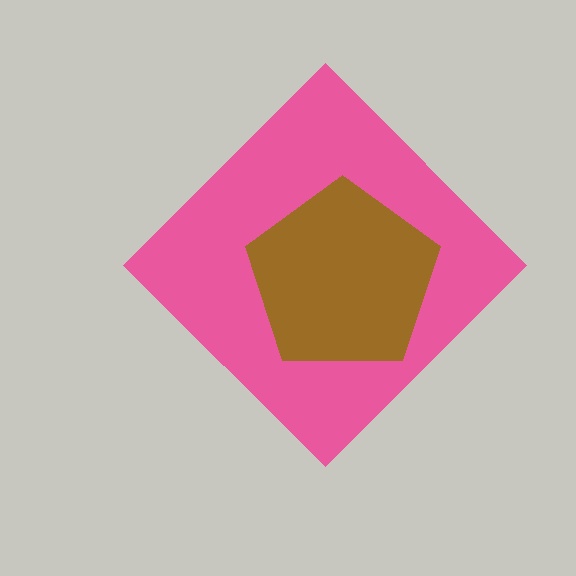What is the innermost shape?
The brown pentagon.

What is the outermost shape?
The pink diamond.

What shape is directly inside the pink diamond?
The brown pentagon.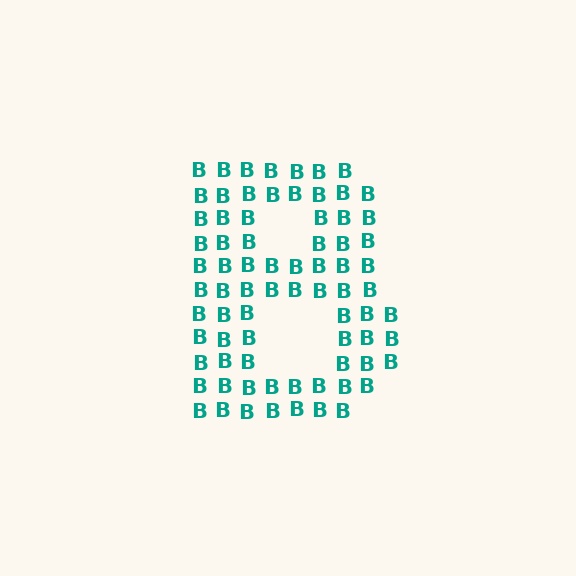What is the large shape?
The large shape is the letter B.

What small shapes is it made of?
It is made of small letter B's.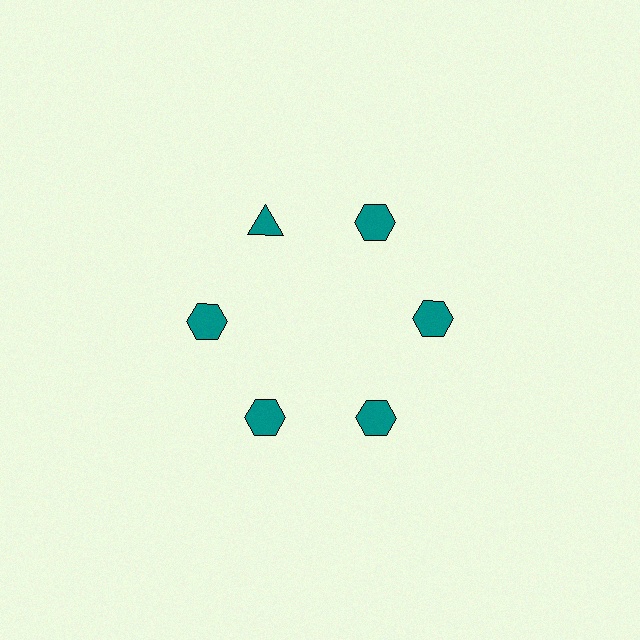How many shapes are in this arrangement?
There are 6 shapes arranged in a ring pattern.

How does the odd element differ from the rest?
It has a different shape: triangle instead of hexagon.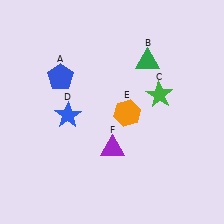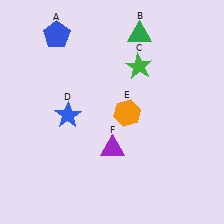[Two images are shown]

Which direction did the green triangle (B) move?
The green triangle (B) moved up.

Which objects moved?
The objects that moved are: the blue pentagon (A), the green triangle (B), the green star (C).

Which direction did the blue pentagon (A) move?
The blue pentagon (A) moved up.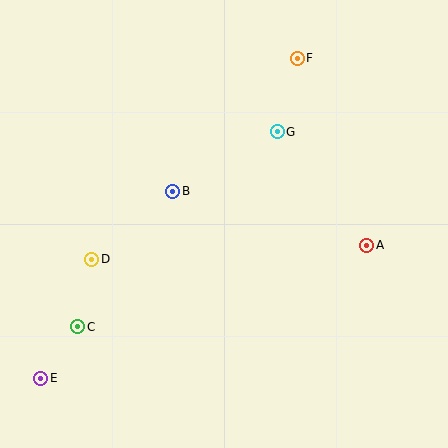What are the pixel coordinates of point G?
Point G is at (277, 132).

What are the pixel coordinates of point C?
Point C is at (78, 327).